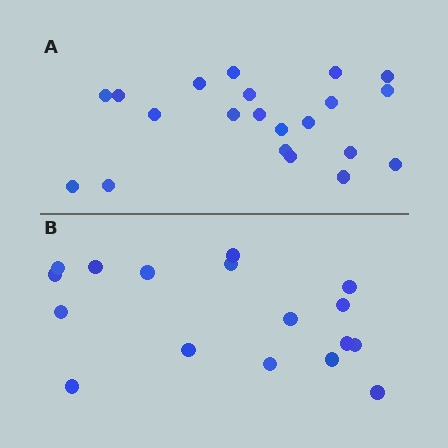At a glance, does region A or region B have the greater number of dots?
Region A (the top region) has more dots.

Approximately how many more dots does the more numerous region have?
Region A has about 4 more dots than region B.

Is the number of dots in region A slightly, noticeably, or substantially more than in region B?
Region A has only slightly more — the two regions are fairly close. The ratio is roughly 1.2 to 1.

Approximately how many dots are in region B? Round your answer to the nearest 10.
About 20 dots. (The exact count is 17, which rounds to 20.)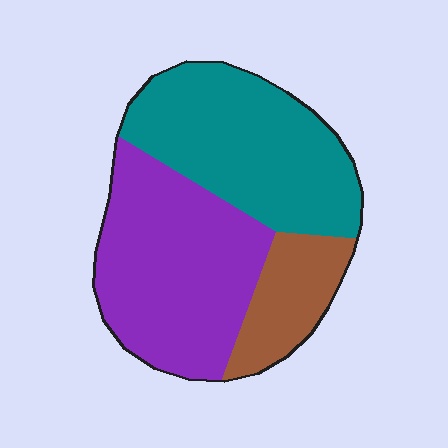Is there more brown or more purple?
Purple.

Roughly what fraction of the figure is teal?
Teal takes up about two fifths (2/5) of the figure.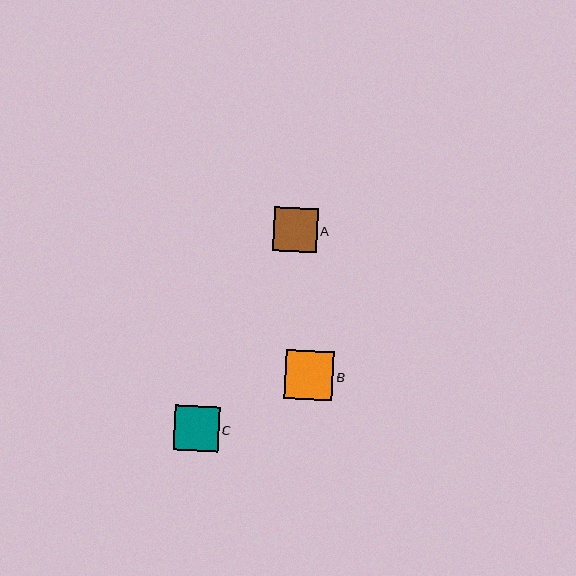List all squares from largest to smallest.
From largest to smallest: B, C, A.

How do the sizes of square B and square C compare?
Square B and square C are approximately the same size.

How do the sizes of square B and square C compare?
Square B and square C are approximately the same size.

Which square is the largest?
Square B is the largest with a size of approximately 48 pixels.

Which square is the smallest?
Square A is the smallest with a size of approximately 44 pixels.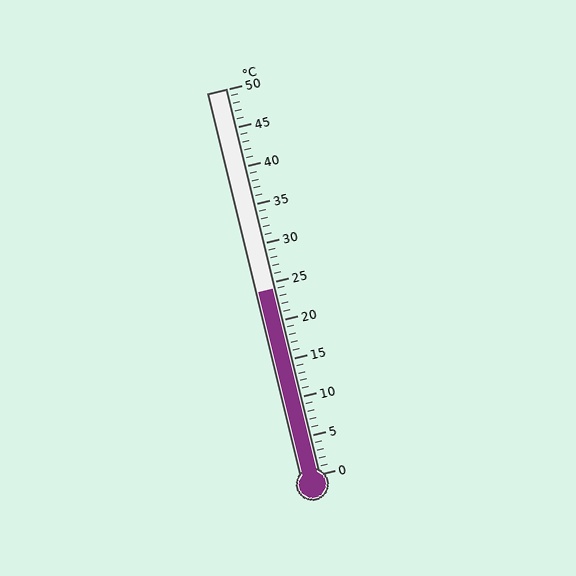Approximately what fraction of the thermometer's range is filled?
The thermometer is filled to approximately 50% of its range.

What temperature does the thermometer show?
The thermometer shows approximately 24°C.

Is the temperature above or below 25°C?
The temperature is below 25°C.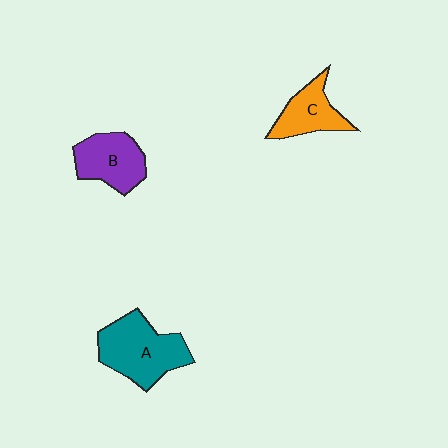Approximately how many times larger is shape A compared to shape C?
Approximately 1.6 times.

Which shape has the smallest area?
Shape C (orange).